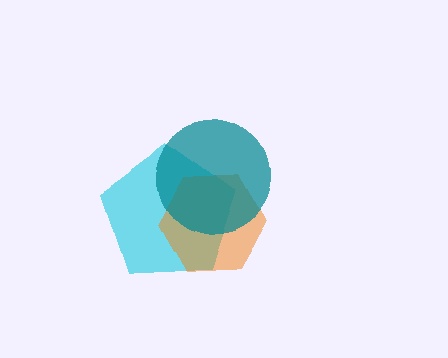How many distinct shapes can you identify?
There are 3 distinct shapes: a cyan pentagon, an orange hexagon, a teal circle.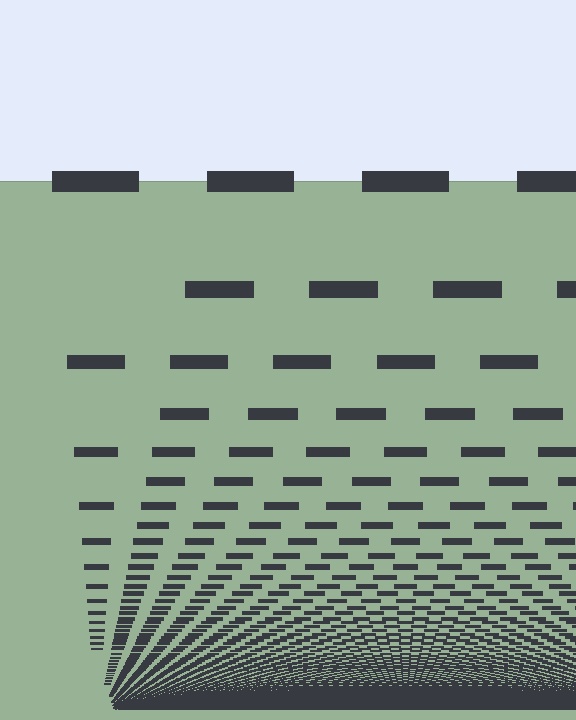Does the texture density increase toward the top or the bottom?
Density increases toward the bottom.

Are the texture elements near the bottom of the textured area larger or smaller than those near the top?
Smaller. The gradient is inverted — elements near the bottom are smaller and denser.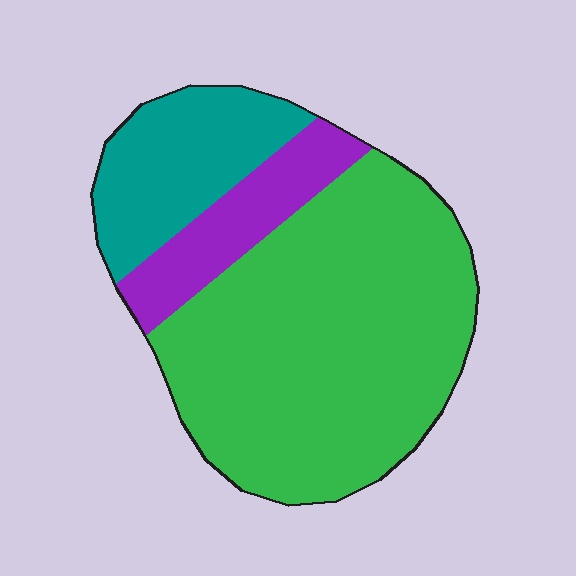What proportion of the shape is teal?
Teal takes up about one fifth (1/5) of the shape.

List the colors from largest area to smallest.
From largest to smallest: green, teal, purple.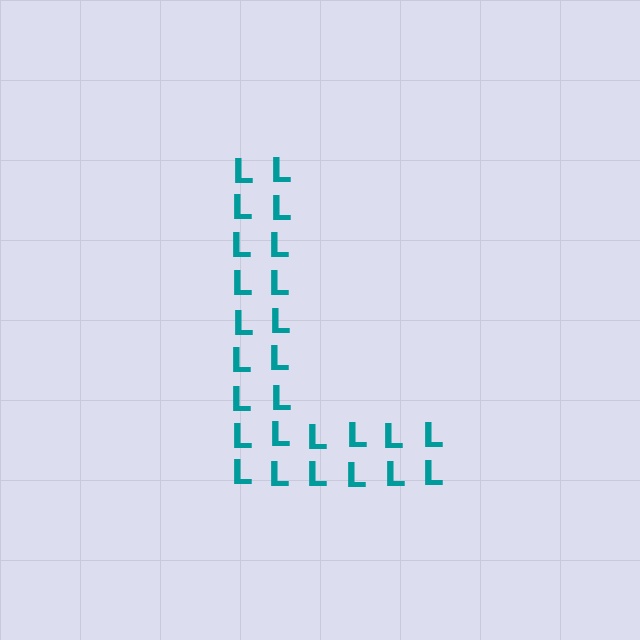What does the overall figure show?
The overall figure shows the letter L.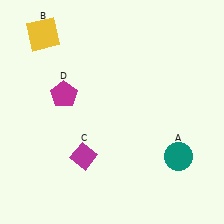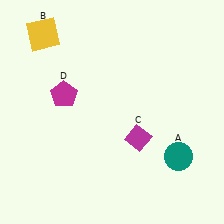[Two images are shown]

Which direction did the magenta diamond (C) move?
The magenta diamond (C) moved right.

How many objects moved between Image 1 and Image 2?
1 object moved between the two images.